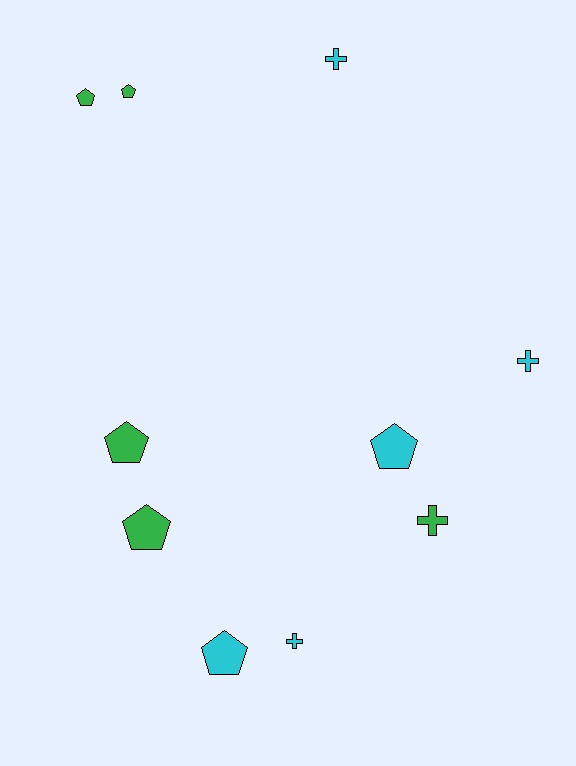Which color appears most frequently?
Cyan, with 5 objects.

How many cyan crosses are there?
There are 3 cyan crosses.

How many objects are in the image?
There are 10 objects.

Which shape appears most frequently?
Pentagon, with 6 objects.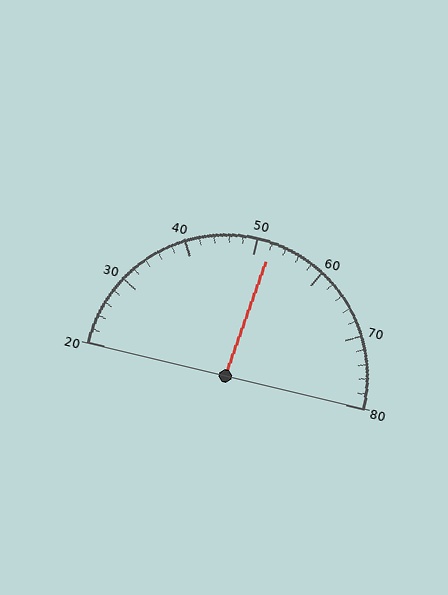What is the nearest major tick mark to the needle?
The nearest major tick mark is 50.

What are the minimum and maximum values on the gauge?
The gauge ranges from 20 to 80.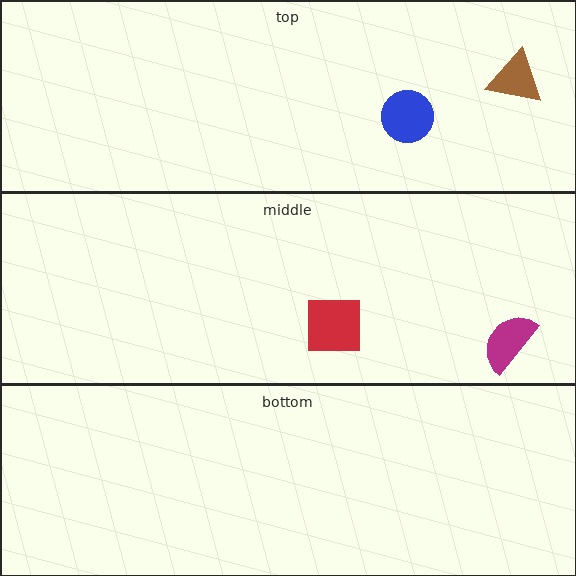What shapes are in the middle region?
The red square, the magenta semicircle.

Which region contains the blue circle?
The top region.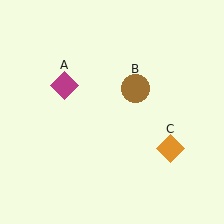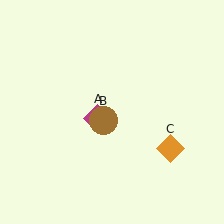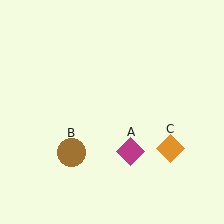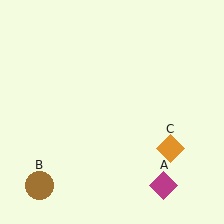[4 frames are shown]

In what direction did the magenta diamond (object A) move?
The magenta diamond (object A) moved down and to the right.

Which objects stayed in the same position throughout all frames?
Orange diamond (object C) remained stationary.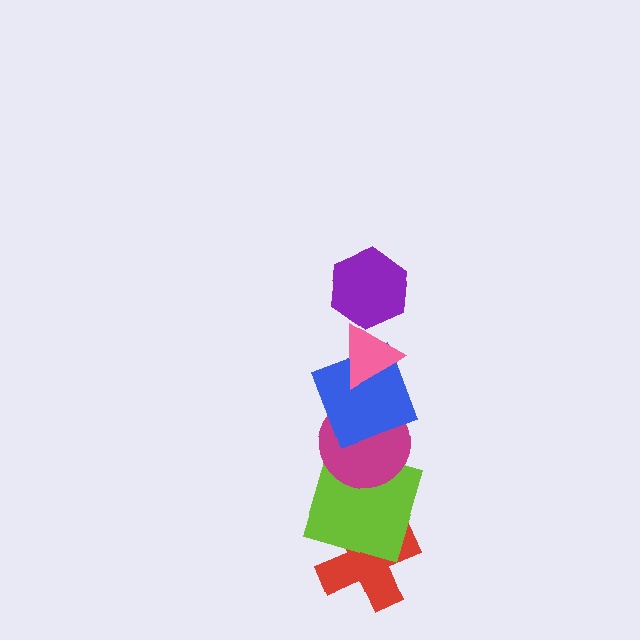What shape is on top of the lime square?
The magenta circle is on top of the lime square.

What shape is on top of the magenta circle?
The blue square is on top of the magenta circle.